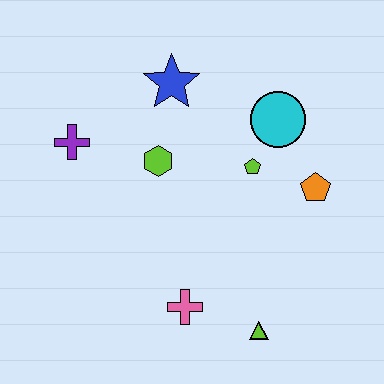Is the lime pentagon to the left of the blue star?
No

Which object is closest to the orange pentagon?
The lime pentagon is closest to the orange pentagon.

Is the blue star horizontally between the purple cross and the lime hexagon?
No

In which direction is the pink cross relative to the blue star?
The pink cross is below the blue star.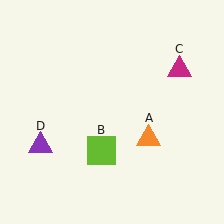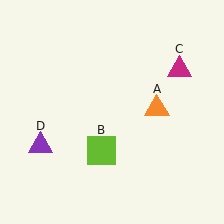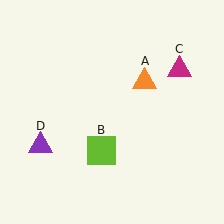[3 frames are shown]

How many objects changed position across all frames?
1 object changed position: orange triangle (object A).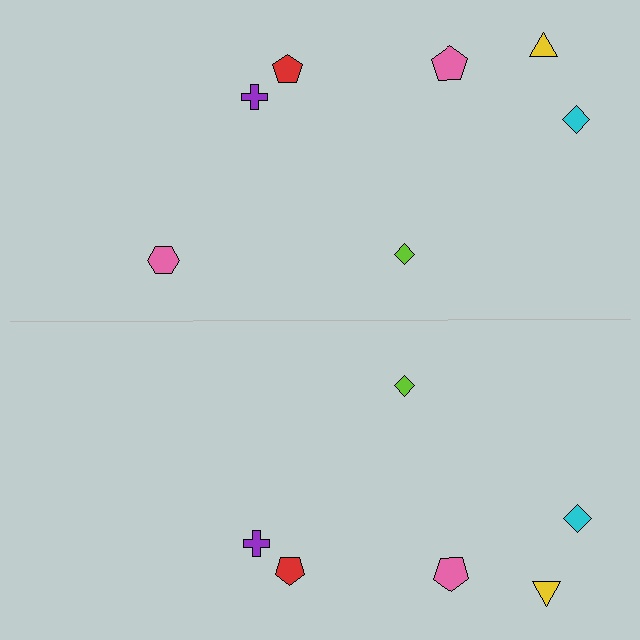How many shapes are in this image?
There are 13 shapes in this image.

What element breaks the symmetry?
A pink hexagon is missing from the bottom side.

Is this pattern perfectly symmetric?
No, the pattern is not perfectly symmetric. A pink hexagon is missing from the bottom side.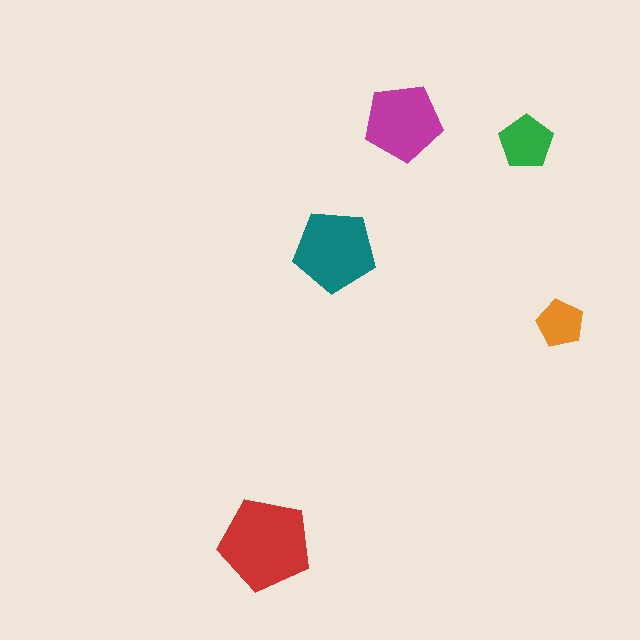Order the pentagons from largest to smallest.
the red one, the teal one, the magenta one, the green one, the orange one.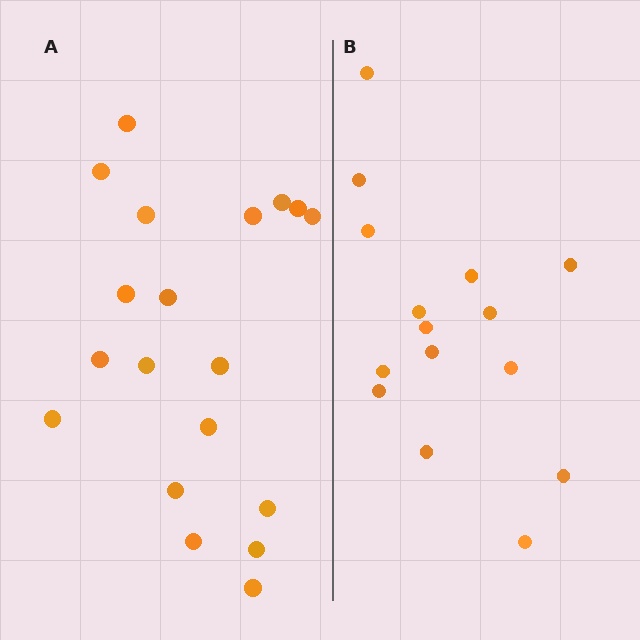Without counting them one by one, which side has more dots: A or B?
Region A (the left region) has more dots.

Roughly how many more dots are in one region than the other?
Region A has about 4 more dots than region B.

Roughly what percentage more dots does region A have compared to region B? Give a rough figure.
About 25% more.